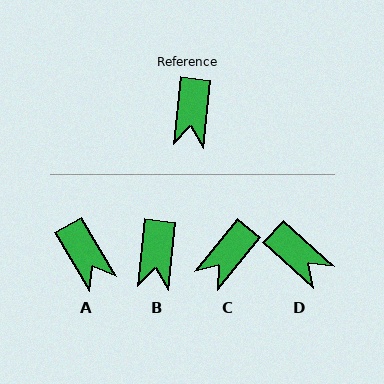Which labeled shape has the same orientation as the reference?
B.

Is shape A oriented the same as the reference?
No, it is off by about 36 degrees.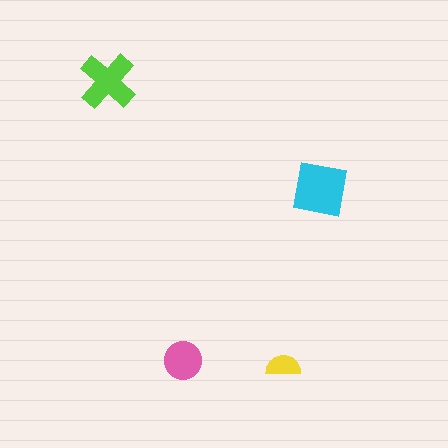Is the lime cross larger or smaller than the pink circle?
Larger.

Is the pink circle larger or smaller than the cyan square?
Smaller.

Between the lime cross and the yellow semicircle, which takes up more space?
The lime cross.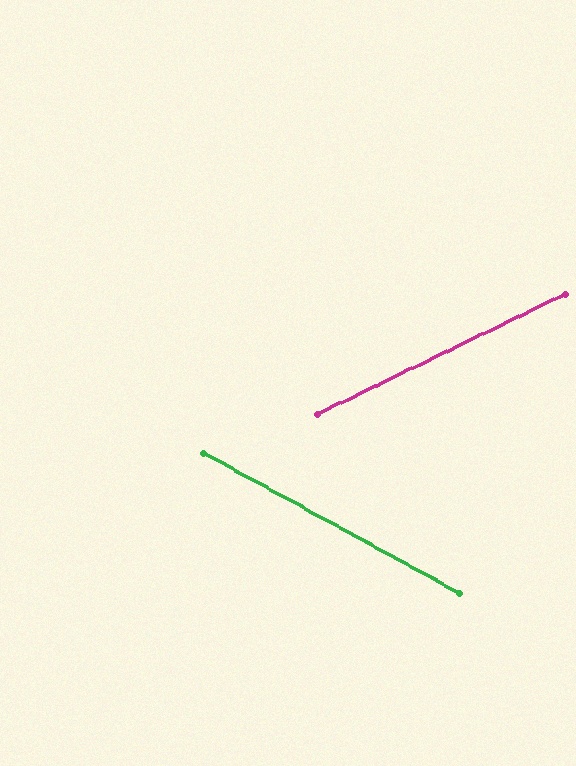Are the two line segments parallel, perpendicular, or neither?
Neither parallel nor perpendicular — they differ by about 55°.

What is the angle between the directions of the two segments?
Approximately 55 degrees.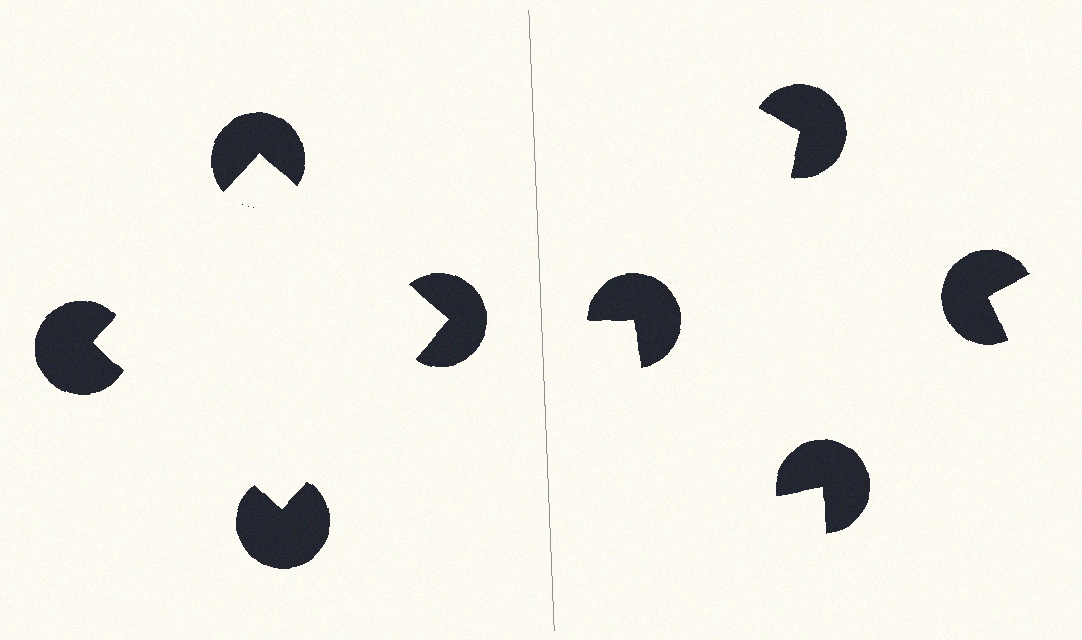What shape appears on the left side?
An illusory square.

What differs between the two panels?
The pac-man discs are positioned identically on both sides; only the wedge orientations differ. On the left they align to a square; on the right they are misaligned.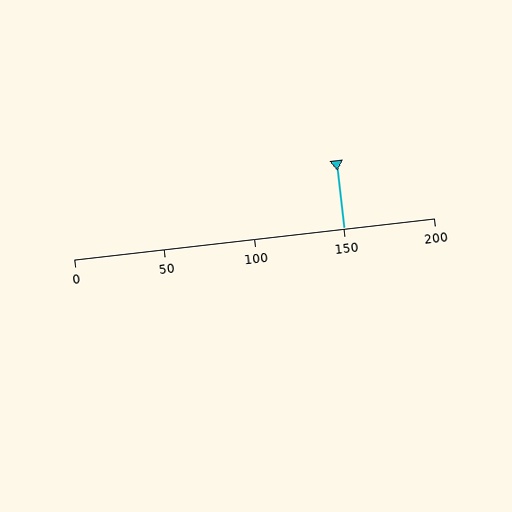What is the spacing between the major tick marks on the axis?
The major ticks are spaced 50 apart.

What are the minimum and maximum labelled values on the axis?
The axis runs from 0 to 200.